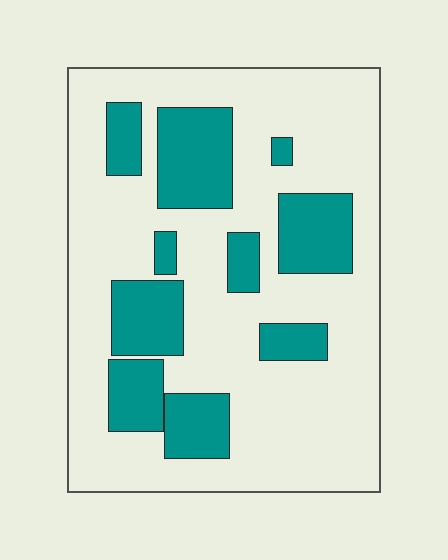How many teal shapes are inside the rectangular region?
10.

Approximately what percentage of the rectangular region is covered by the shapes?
Approximately 25%.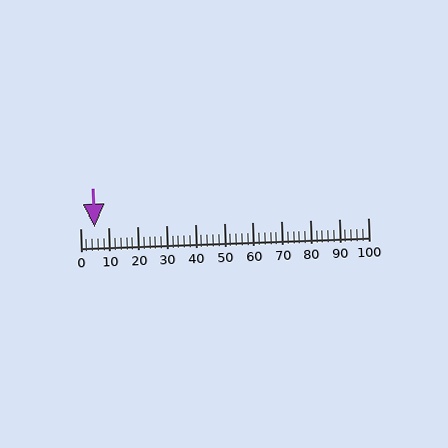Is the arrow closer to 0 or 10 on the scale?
The arrow is closer to 10.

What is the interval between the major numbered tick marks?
The major tick marks are spaced 10 units apart.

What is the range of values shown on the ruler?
The ruler shows values from 0 to 100.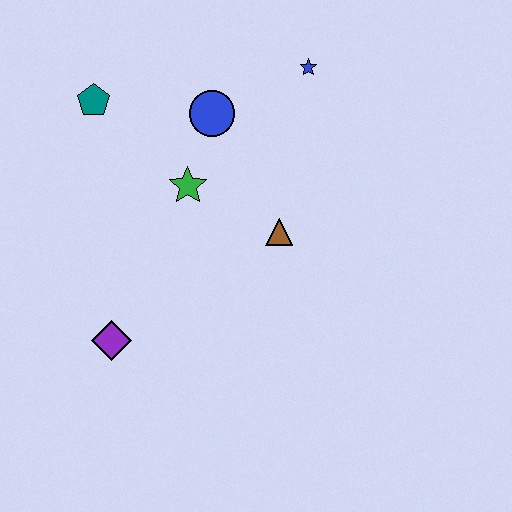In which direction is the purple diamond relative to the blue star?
The purple diamond is below the blue star.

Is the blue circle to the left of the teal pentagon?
No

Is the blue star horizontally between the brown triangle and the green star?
No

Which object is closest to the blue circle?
The green star is closest to the blue circle.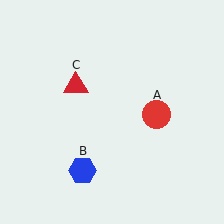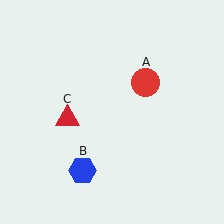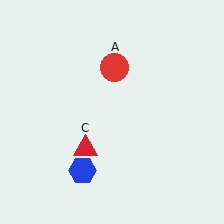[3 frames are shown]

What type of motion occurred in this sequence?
The red circle (object A), red triangle (object C) rotated counterclockwise around the center of the scene.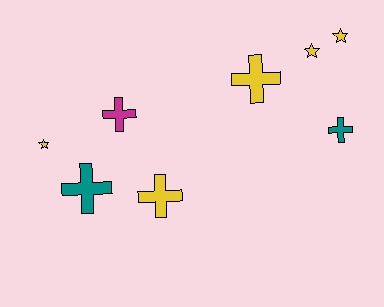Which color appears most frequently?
Yellow, with 5 objects.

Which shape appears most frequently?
Cross, with 5 objects.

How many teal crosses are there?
There are 2 teal crosses.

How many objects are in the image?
There are 8 objects.